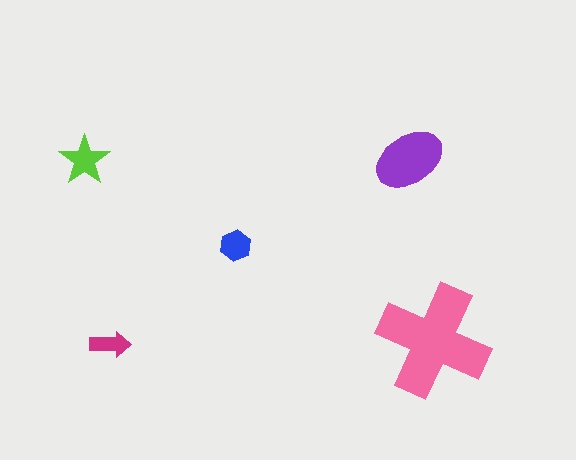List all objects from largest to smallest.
The pink cross, the purple ellipse, the lime star, the blue hexagon, the magenta arrow.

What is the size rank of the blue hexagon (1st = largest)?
4th.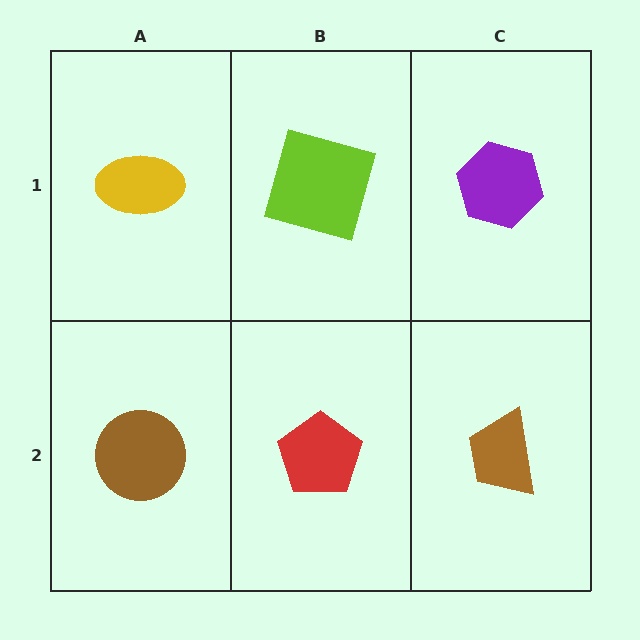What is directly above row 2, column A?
A yellow ellipse.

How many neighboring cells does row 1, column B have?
3.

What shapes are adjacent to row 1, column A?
A brown circle (row 2, column A), a lime square (row 1, column B).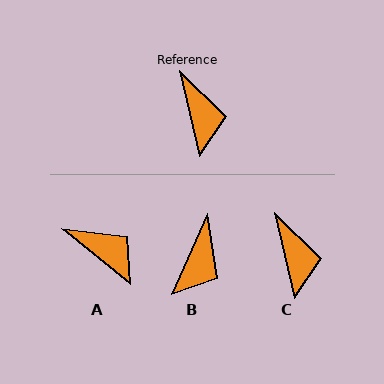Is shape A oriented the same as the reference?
No, it is off by about 37 degrees.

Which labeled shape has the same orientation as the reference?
C.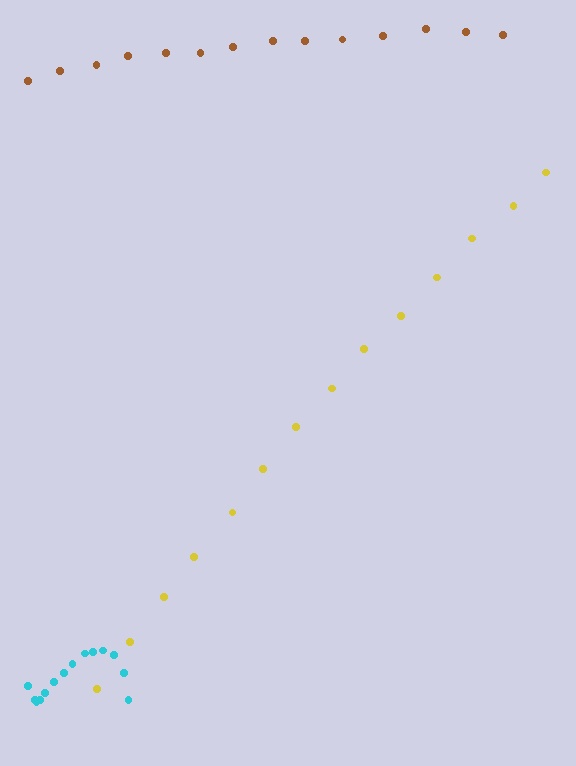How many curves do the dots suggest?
There are 3 distinct paths.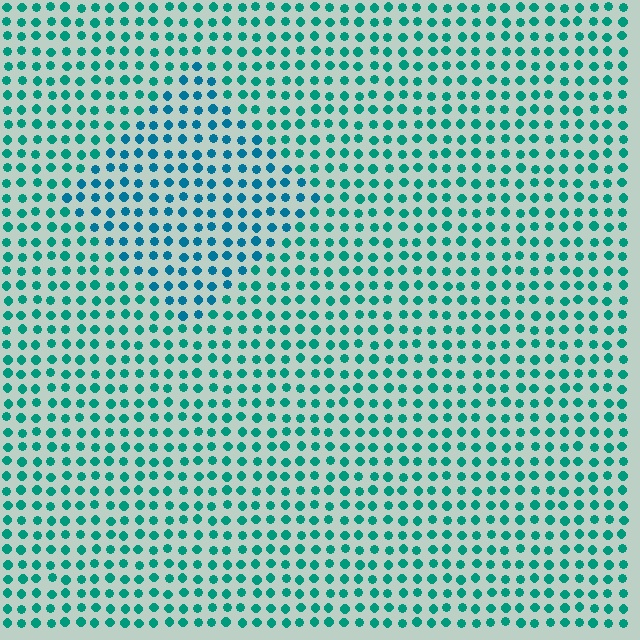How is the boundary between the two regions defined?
The boundary is defined purely by a slight shift in hue (about 26 degrees). Spacing, size, and orientation are identical on both sides.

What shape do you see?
I see a diamond.